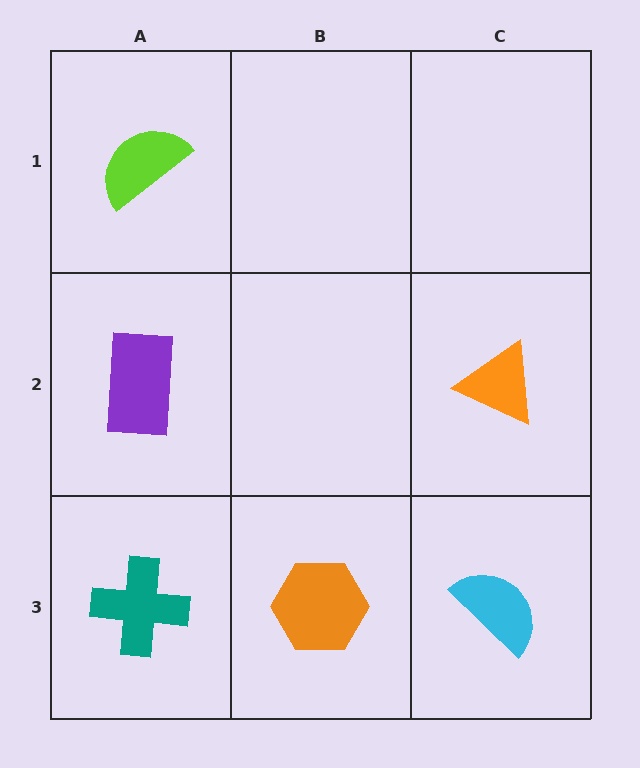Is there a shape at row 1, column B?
No, that cell is empty.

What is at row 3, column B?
An orange hexagon.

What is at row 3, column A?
A teal cross.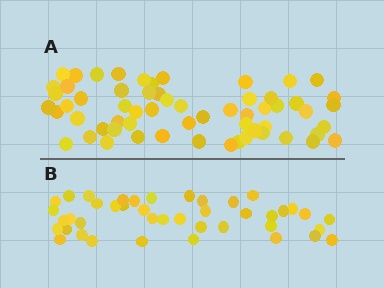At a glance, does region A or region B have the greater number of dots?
Region A (the top region) has more dots.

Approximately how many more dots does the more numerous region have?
Region A has approximately 20 more dots than region B.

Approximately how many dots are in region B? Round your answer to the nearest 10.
About 40 dots. (The exact count is 42, which rounds to 40.)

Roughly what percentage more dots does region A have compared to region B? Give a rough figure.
About 45% more.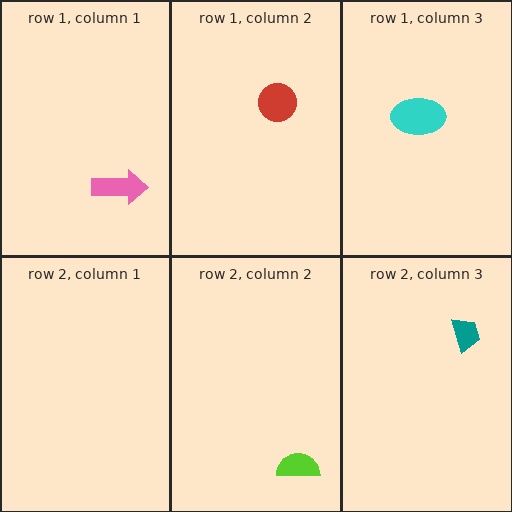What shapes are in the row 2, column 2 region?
The lime semicircle.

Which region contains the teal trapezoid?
The row 2, column 3 region.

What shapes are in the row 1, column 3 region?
The cyan ellipse.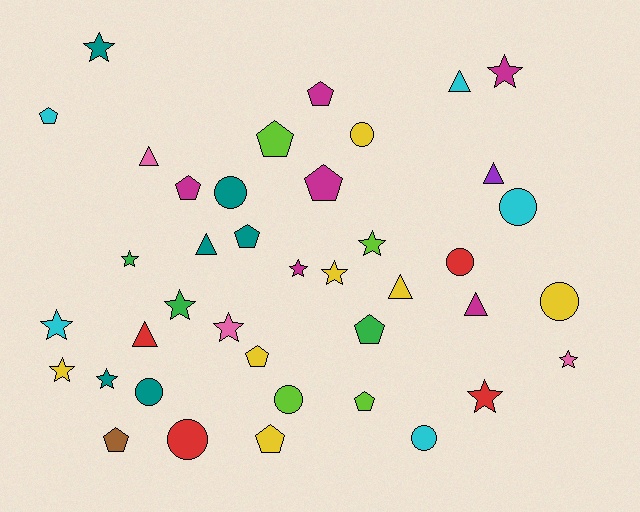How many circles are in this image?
There are 9 circles.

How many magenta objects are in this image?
There are 6 magenta objects.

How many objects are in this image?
There are 40 objects.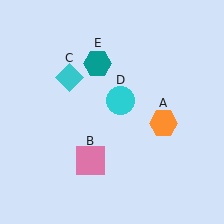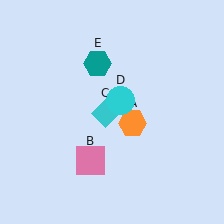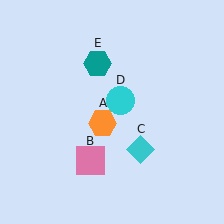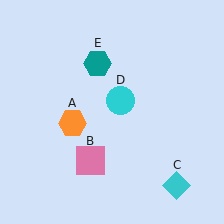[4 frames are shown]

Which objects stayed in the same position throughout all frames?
Pink square (object B) and cyan circle (object D) and teal hexagon (object E) remained stationary.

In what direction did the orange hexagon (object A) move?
The orange hexagon (object A) moved left.